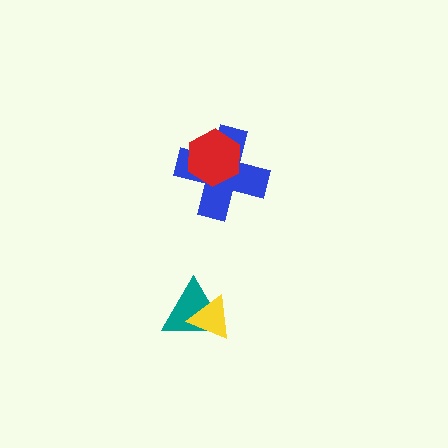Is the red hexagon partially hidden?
No, no other shape covers it.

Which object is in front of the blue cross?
The red hexagon is in front of the blue cross.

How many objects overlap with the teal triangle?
1 object overlaps with the teal triangle.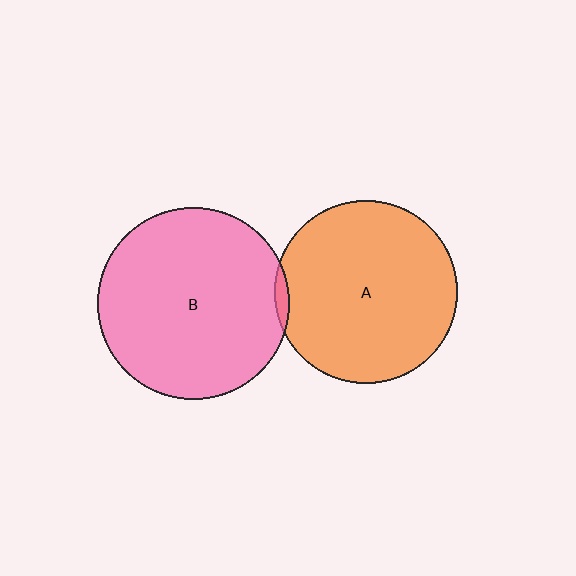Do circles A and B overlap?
Yes.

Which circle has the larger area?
Circle B (pink).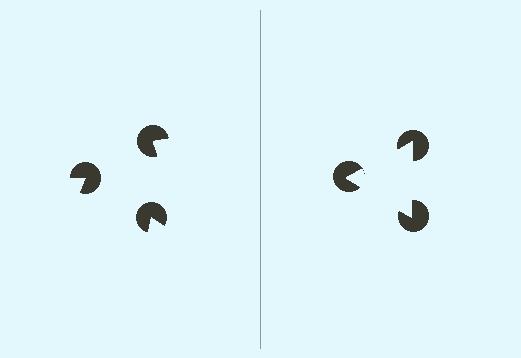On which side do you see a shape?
An illusory triangle appears on the right side. On the left side the wedge cuts are rotated, so no coherent shape forms.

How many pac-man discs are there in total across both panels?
6 — 3 on each side.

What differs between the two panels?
The pac-man discs are positioned identically on both sides; only the wedge orientations differ. On the right they align to a triangle; on the left they are misaligned.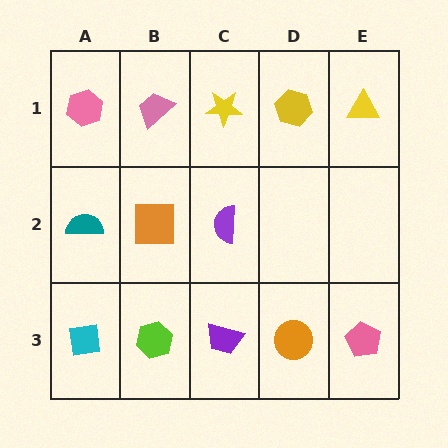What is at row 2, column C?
A purple semicircle.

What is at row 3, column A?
A cyan square.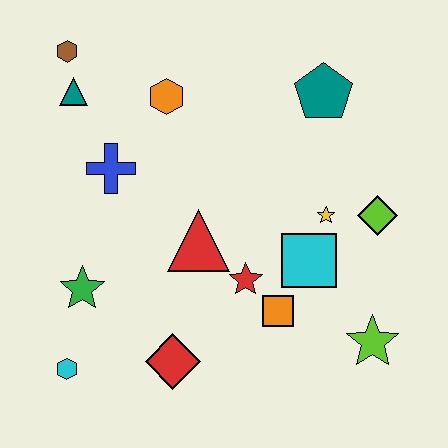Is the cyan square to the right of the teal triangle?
Yes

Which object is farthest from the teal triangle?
The lime star is farthest from the teal triangle.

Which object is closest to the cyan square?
The yellow star is closest to the cyan square.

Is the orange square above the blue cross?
No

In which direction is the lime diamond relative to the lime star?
The lime diamond is above the lime star.